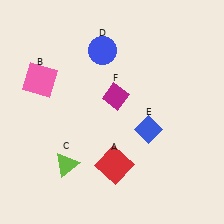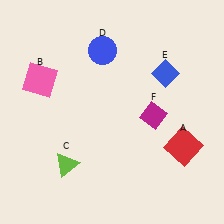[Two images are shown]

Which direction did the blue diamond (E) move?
The blue diamond (E) moved up.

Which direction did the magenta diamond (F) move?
The magenta diamond (F) moved right.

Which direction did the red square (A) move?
The red square (A) moved right.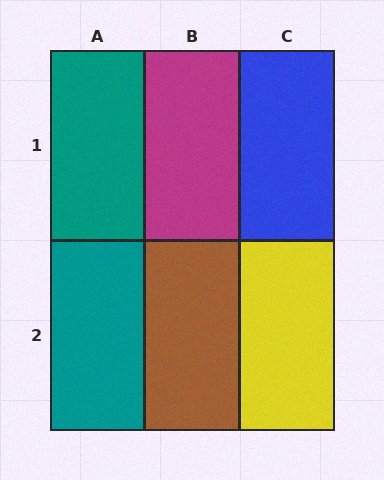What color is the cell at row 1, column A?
Teal.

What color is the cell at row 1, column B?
Magenta.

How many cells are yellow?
1 cell is yellow.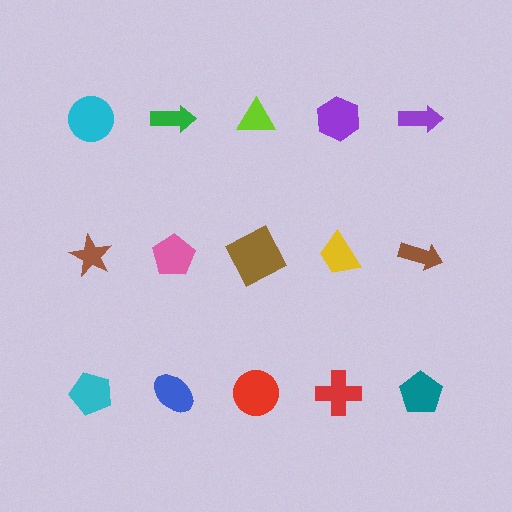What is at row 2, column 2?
A pink pentagon.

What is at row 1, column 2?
A green arrow.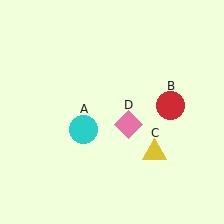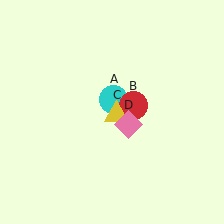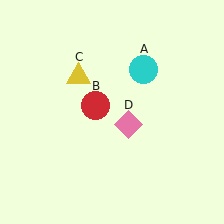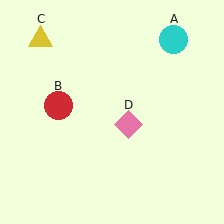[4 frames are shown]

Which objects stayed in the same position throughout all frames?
Pink diamond (object D) remained stationary.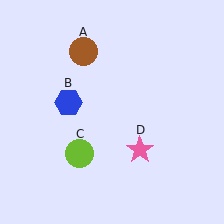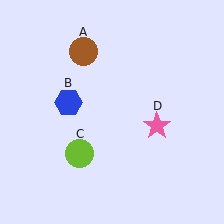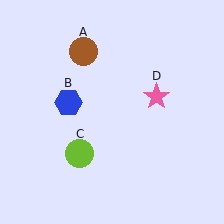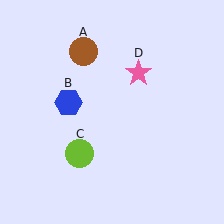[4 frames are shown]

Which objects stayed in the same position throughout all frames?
Brown circle (object A) and blue hexagon (object B) and lime circle (object C) remained stationary.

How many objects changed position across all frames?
1 object changed position: pink star (object D).